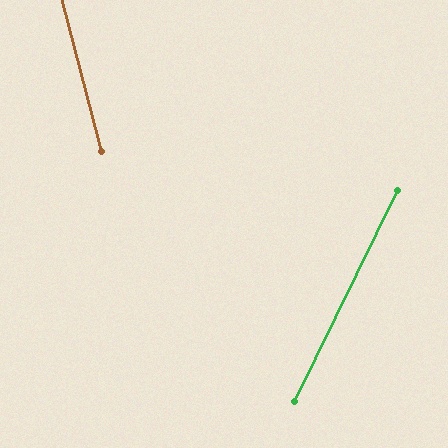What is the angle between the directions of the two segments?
Approximately 40 degrees.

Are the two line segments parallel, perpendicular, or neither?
Neither parallel nor perpendicular — they differ by about 40°.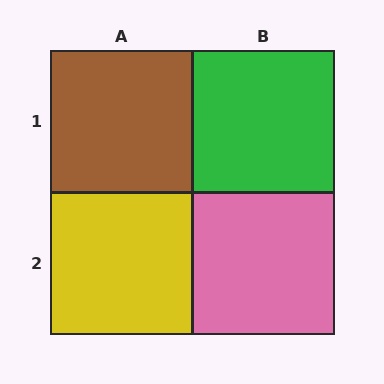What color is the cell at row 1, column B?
Green.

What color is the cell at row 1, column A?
Brown.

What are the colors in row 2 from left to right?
Yellow, pink.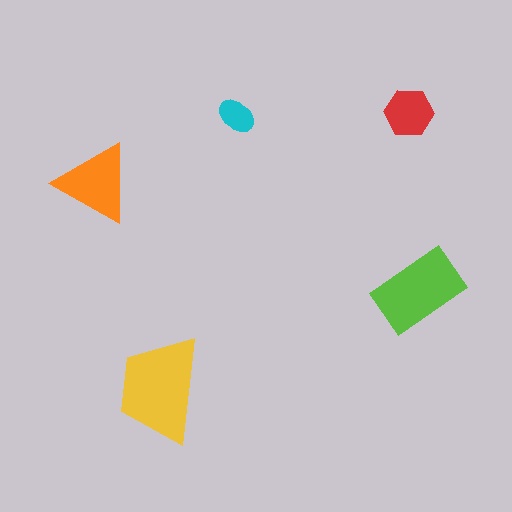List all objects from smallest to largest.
The cyan ellipse, the red hexagon, the orange triangle, the lime rectangle, the yellow trapezoid.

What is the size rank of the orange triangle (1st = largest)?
3rd.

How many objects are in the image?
There are 5 objects in the image.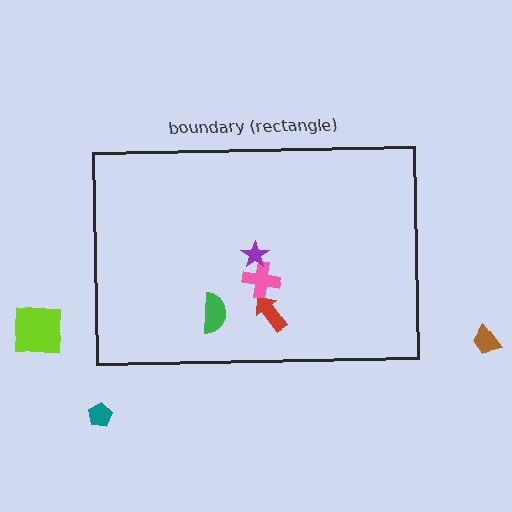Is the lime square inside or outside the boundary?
Outside.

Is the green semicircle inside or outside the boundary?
Inside.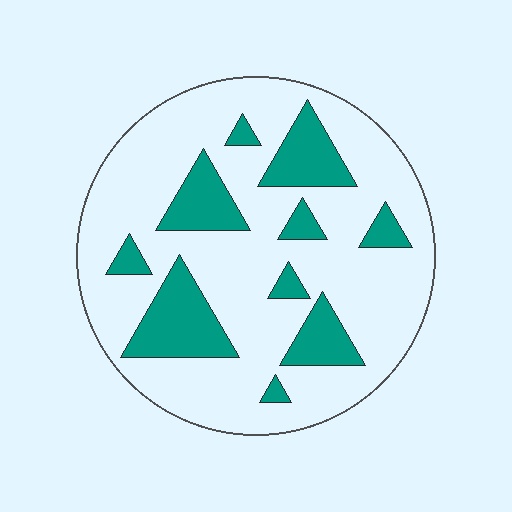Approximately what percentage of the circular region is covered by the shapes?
Approximately 25%.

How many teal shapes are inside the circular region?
10.